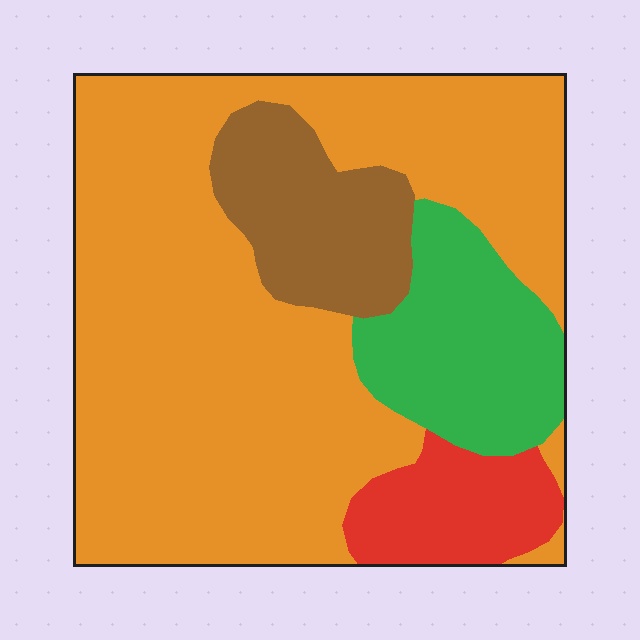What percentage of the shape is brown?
Brown takes up less than a quarter of the shape.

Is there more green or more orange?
Orange.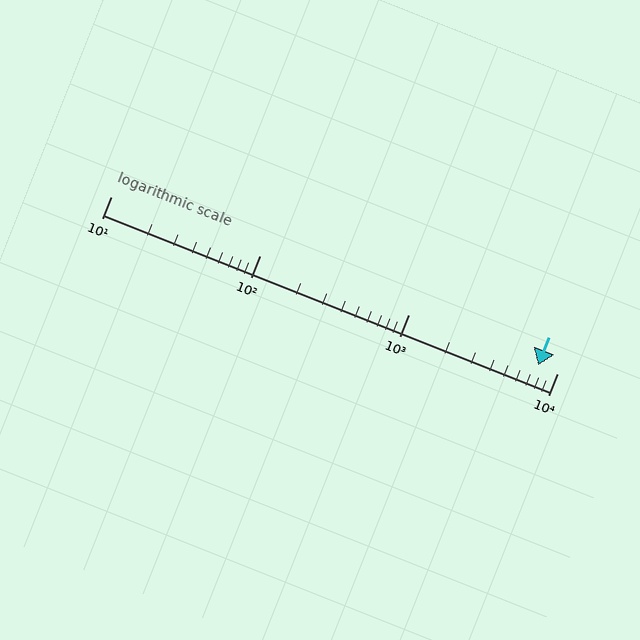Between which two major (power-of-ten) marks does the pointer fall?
The pointer is between 1000 and 10000.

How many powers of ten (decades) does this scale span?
The scale spans 3 decades, from 10 to 10000.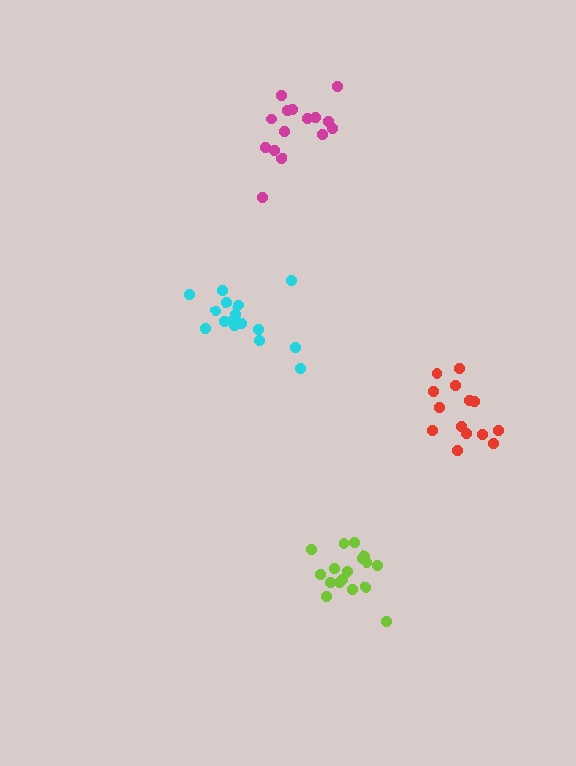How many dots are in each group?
Group 1: 15 dots, Group 2: 17 dots, Group 3: 14 dots, Group 4: 17 dots (63 total).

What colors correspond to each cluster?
The clusters are colored: magenta, lime, red, cyan.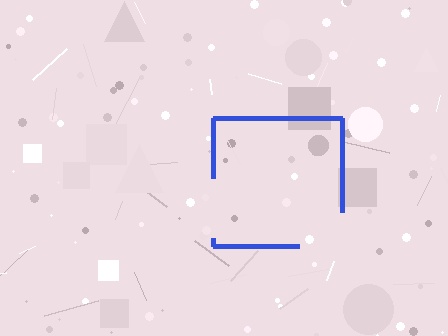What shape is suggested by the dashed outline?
The dashed outline suggests a square.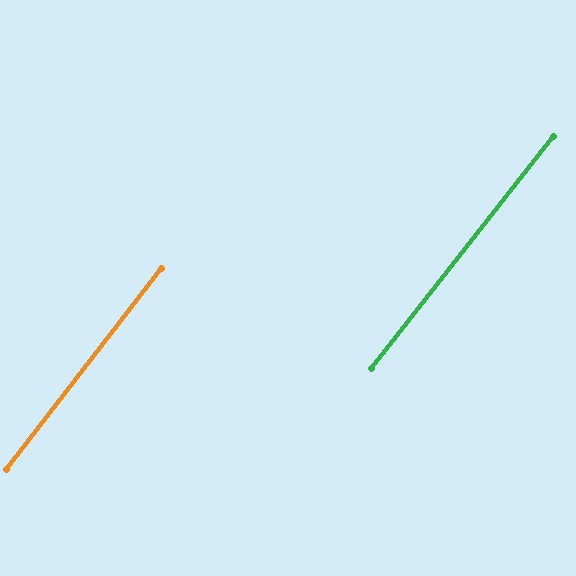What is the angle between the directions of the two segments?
Approximately 1 degree.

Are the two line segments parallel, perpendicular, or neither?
Parallel — their directions differ by only 0.6°.